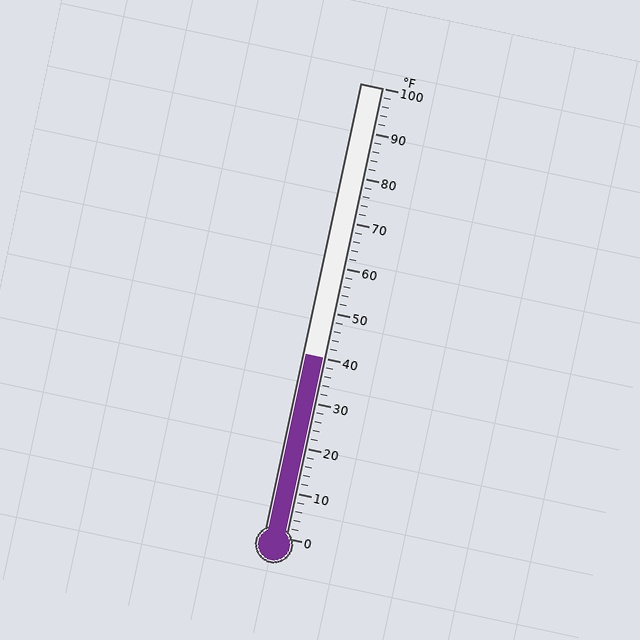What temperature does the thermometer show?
The thermometer shows approximately 40°F.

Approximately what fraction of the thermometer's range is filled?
The thermometer is filled to approximately 40% of its range.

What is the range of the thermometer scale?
The thermometer scale ranges from 0°F to 100°F.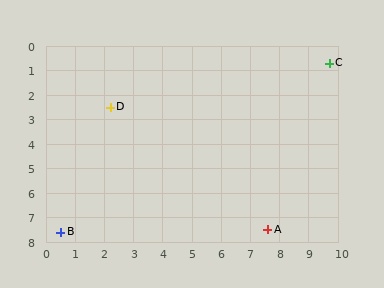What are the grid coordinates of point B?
Point B is at approximately (0.5, 7.6).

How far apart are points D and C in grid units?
Points D and C are about 7.7 grid units apart.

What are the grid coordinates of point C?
Point C is at approximately (9.7, 0.7).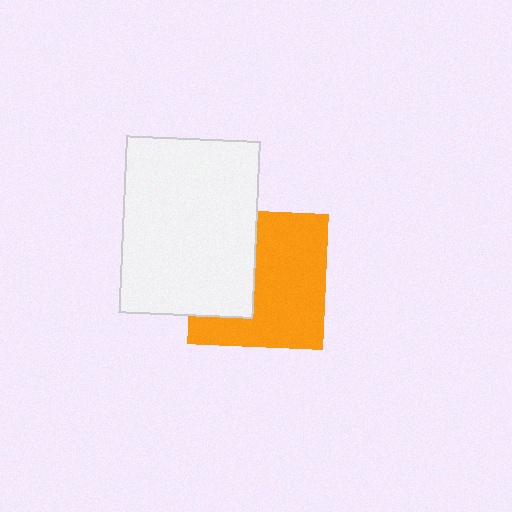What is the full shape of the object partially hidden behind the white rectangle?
The partially hidden object is an orange square.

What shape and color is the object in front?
The object in front is a white rectangle.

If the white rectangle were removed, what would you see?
You would see the complete orange square.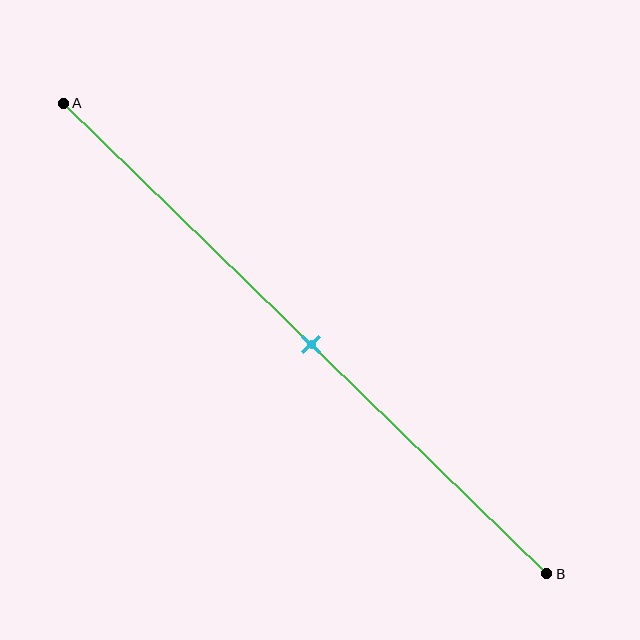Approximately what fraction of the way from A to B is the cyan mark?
The cyan mark is approximately 50% of the way from A to B.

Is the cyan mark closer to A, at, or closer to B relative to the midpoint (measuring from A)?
The cyan mark is approximately at the midpoint of segment AB.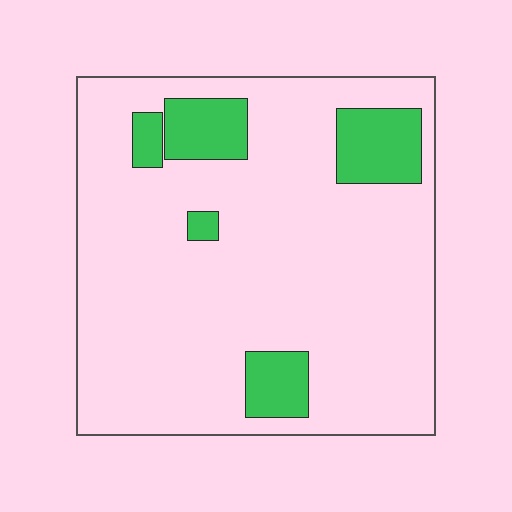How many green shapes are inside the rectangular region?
5.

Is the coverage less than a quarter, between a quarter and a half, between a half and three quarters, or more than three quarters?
Less than a quarter.